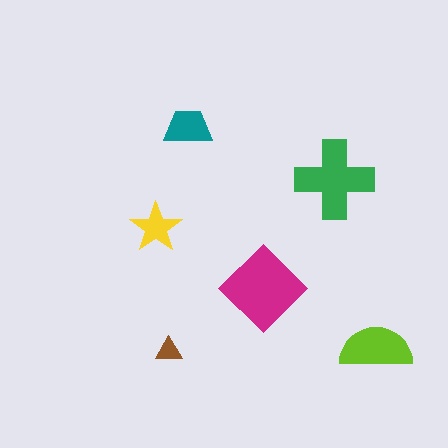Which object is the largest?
The magenta diamond.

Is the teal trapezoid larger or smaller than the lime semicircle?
Smaller.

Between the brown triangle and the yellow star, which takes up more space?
The yellow star.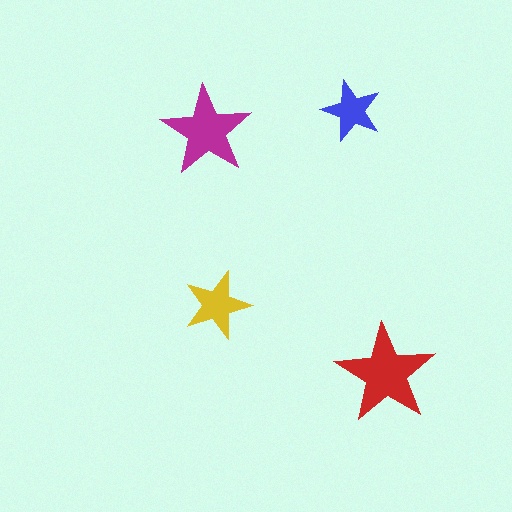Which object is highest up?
The blue star is topmost.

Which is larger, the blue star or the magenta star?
The magenta one.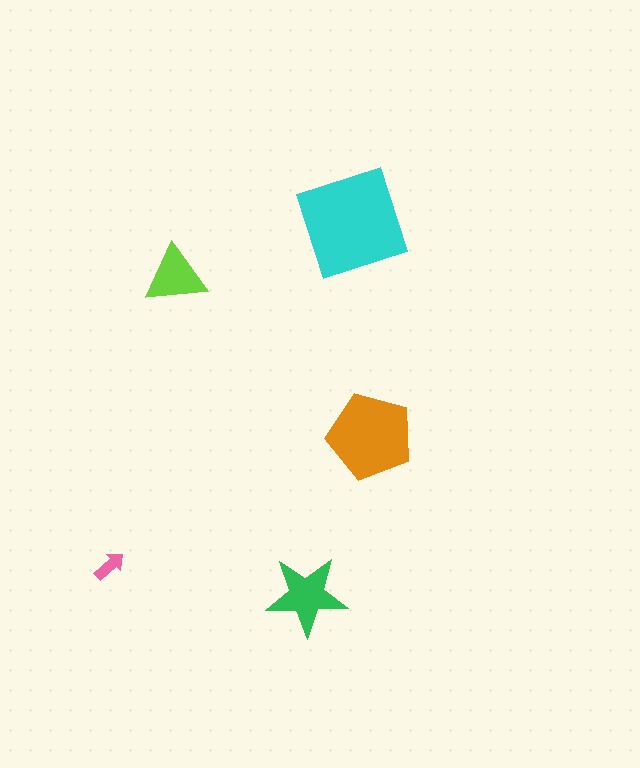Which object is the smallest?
The pink arrow.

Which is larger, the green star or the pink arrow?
The green star.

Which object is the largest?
The cyan square.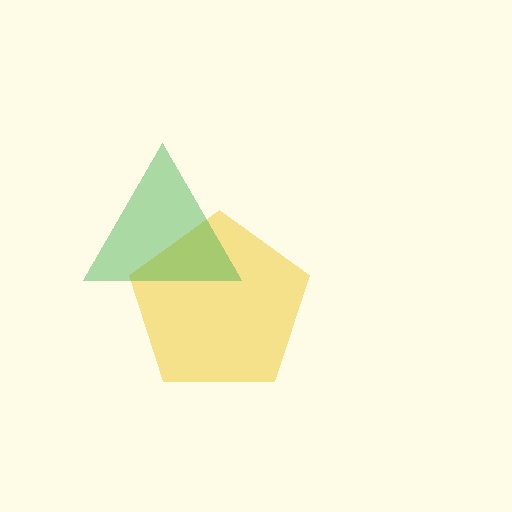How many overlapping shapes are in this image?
There are 2 overlapping shapes in the image.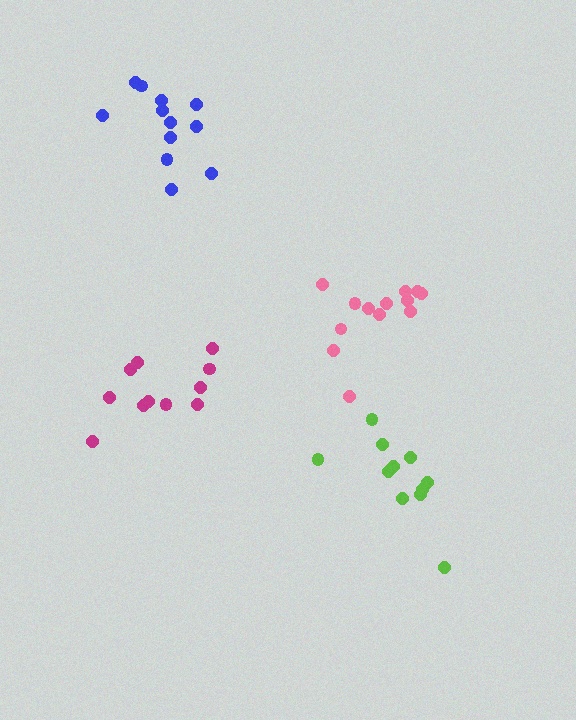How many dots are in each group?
Group 1: 12 dots, Group 2: 11 dots, Group 3: 13 dots, Group 4: 11 dots (47 total).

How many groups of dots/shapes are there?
There are 4 groups.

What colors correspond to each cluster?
The clusters are colored: blue, magenta, pink, lime.